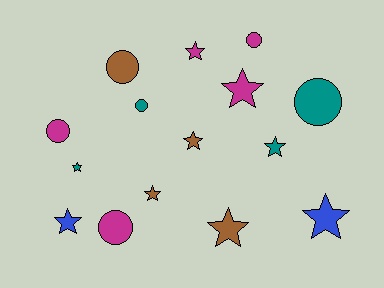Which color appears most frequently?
Magenta, with 5 objects.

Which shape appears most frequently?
Star, with 9 objects.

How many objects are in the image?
There are 15 objects.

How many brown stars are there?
There are 3 brown stars.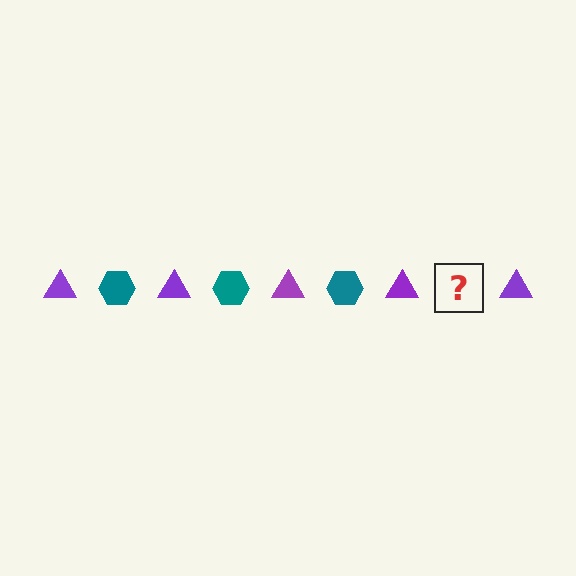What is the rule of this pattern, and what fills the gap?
The rule is that the pattern alternates between purple triangle and teal hexagon. The gap should be filled with a teal hexagon.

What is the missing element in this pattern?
The missing element is a teal hexagon.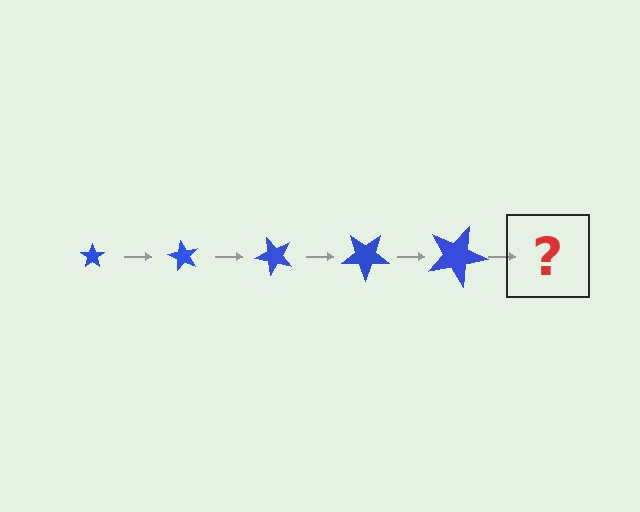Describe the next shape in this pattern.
It should be a star, larger than the previous one and rotated 300 degrees from the start.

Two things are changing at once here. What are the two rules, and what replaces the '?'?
The two rules are that the star grows larger each step and it rotates 60 degrees each step. The '?' should be a star, larger than the previous one and rotated 300 degrees from the start.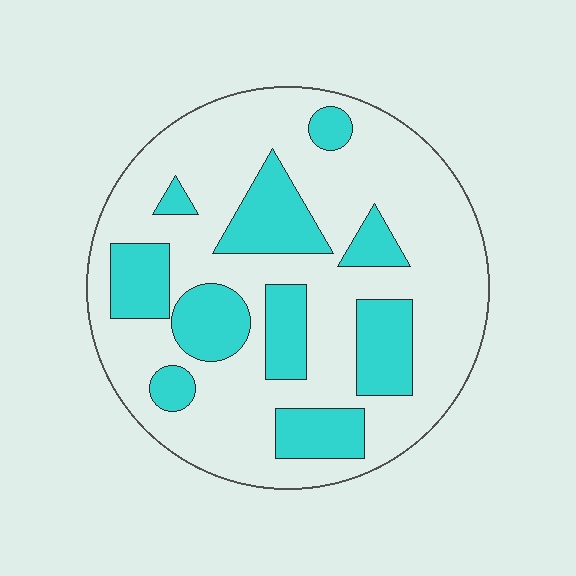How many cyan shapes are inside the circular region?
10.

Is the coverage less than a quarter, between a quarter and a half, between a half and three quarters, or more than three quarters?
Between a quarter and a half.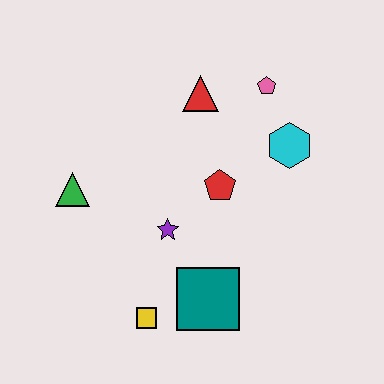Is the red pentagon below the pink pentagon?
Yes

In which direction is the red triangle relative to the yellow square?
The red triangle is above the yellow square.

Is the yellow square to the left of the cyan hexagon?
Yes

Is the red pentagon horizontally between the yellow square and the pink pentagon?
Yes